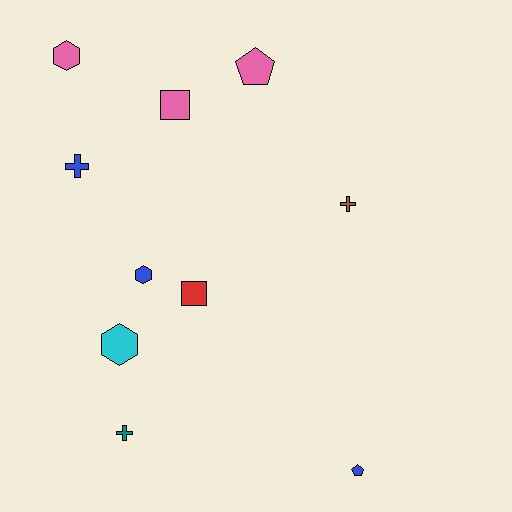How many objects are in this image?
There are 10 objects.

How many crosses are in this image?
There are 3 crosses.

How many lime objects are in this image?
There are no lime objects.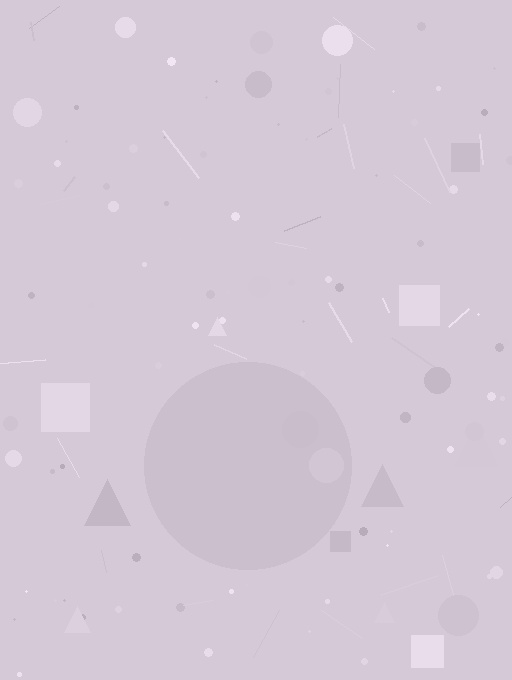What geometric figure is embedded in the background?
A circle is embedded in the background.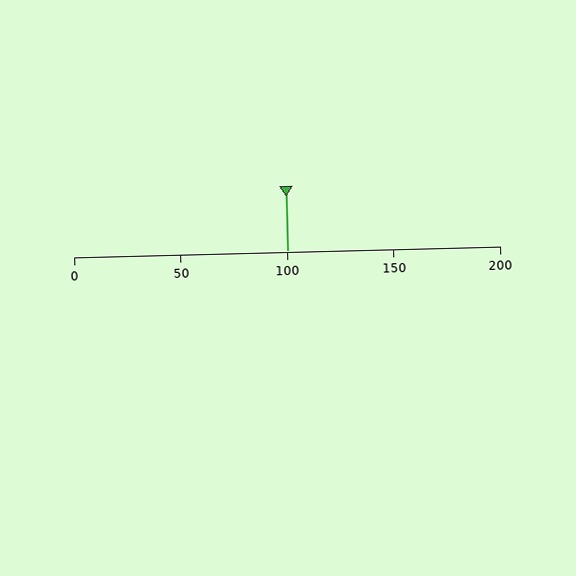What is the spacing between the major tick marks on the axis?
The major ticks are spaced 50 apart.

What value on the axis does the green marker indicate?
The marker indicates approximately 100.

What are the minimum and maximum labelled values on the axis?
The axis runs from 0 to 200.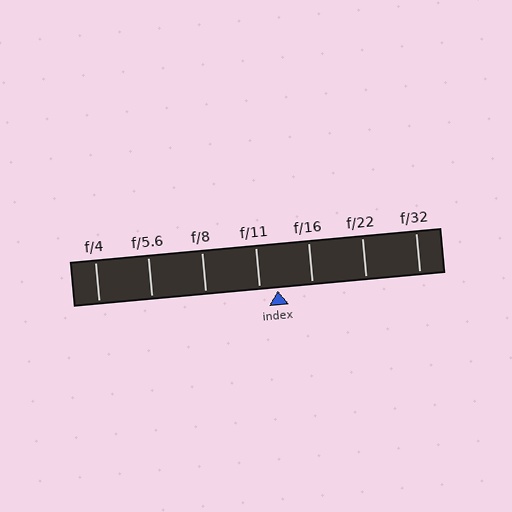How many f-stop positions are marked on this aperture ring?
There are 7 f-stop positions marked.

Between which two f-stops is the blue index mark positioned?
The index mark is between f/11 and f/16.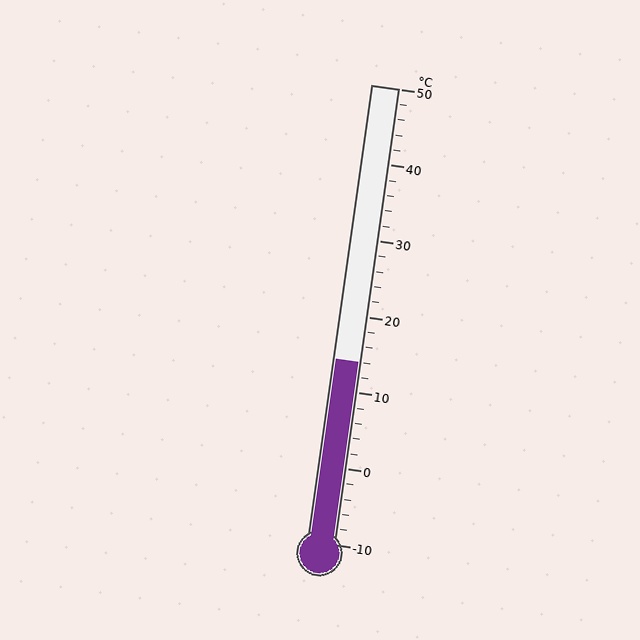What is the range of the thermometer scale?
The thermometer scale ranges from -10°C to 50°C.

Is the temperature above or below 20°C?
The temperature is below 20°C.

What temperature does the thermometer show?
The thermometer shows approximately 14°C.